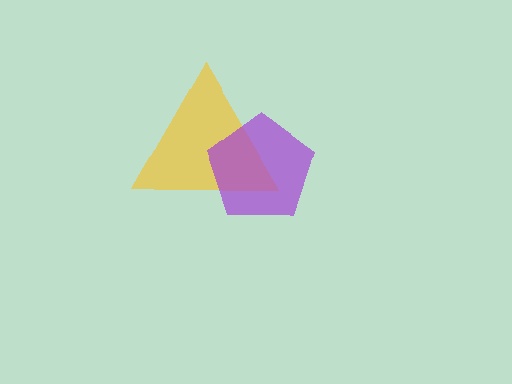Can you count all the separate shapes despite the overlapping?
Yes, there are 2 separate shapes.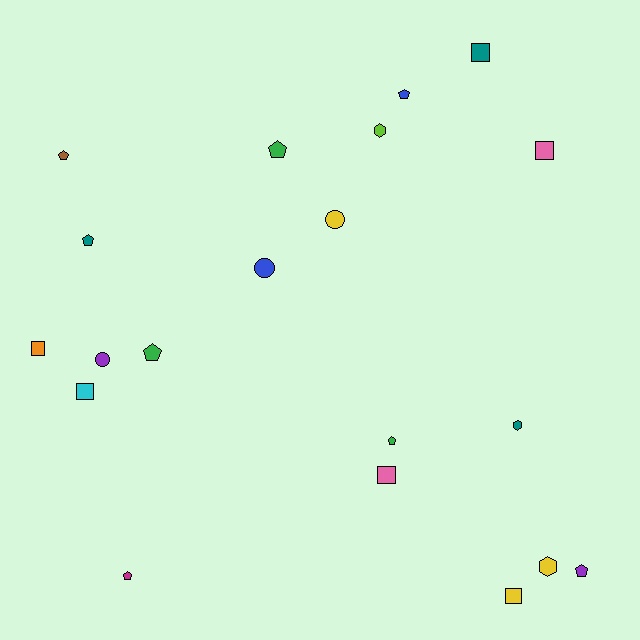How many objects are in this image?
There are 20 objects.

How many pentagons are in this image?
There are 8 pentagons.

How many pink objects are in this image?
There are 2 pink objects.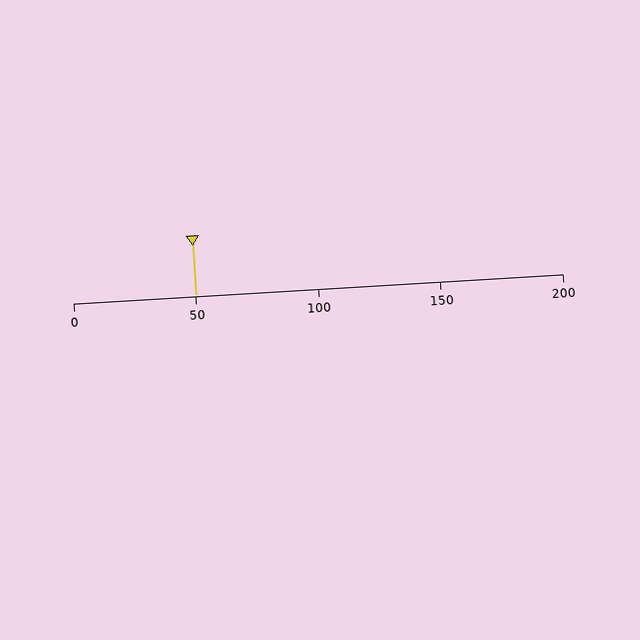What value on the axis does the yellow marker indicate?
The marker indicates approximately 50.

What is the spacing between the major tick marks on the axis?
The major ticks are spaced 50 apart.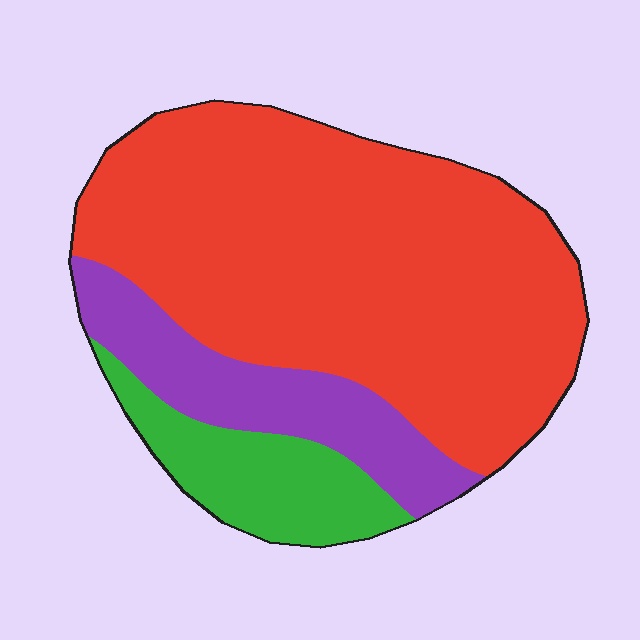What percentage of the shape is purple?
Purple takes up about one sixth (1/6) of the shape.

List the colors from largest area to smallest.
From largest to smallest: red, purple, green.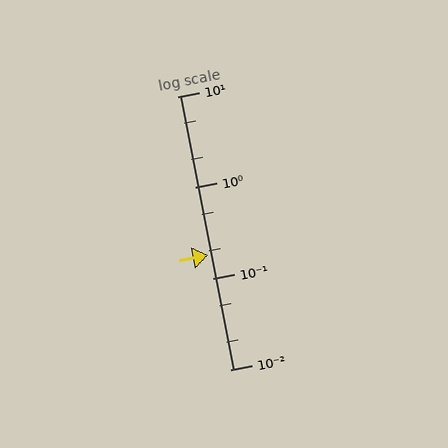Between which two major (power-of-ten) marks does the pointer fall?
The pointer is between 0.1 and 1.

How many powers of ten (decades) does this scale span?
The scale spans 3 decades, from 0.01 to 10.